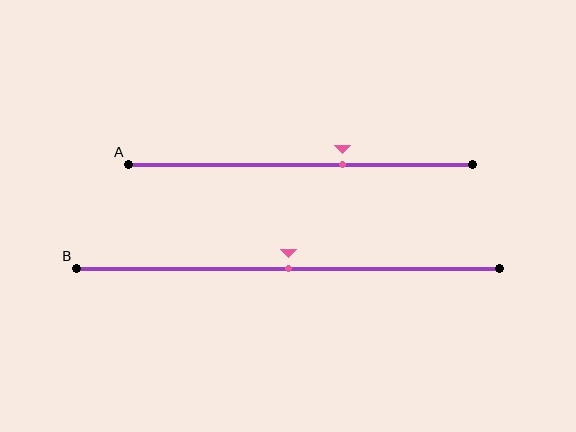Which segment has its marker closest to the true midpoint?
Segment B has its marker closest to the true midpoint.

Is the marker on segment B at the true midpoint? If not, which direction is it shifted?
Yes, the marker on segment B is at the true midpoint.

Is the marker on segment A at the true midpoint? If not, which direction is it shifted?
No, the marker on segment A is shifted to the right by about 12% of the segment length.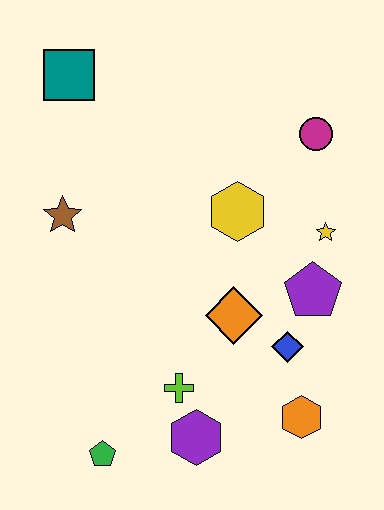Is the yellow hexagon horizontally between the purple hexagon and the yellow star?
Yes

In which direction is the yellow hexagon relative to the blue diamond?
The yellow hexagon is above the blue diamond.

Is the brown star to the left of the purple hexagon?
Yes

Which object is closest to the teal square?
The brown star is closest to the teal square.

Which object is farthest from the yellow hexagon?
The green pentagon is farthest from the yellow hexagon.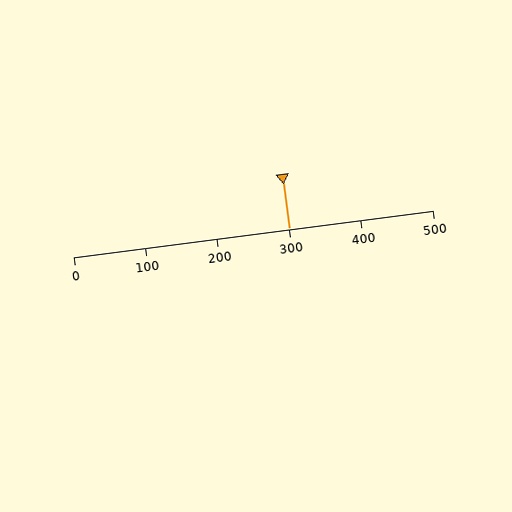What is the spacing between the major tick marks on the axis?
The major ticks are spaced 100 apart.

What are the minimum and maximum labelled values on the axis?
The axis runs from 0 to 500.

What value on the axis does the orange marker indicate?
The marker indicates approximately 300.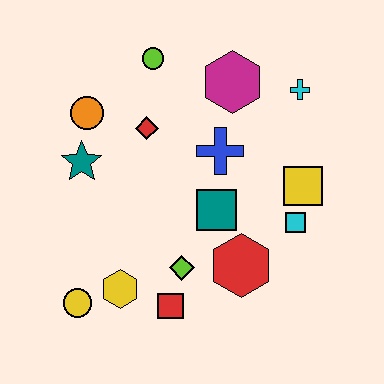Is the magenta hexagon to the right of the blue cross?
Yes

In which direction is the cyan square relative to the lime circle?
The cyan square is below the lime circle.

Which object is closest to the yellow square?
The cyan square is closest to the yellow square.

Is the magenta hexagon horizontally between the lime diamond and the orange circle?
No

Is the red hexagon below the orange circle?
Yes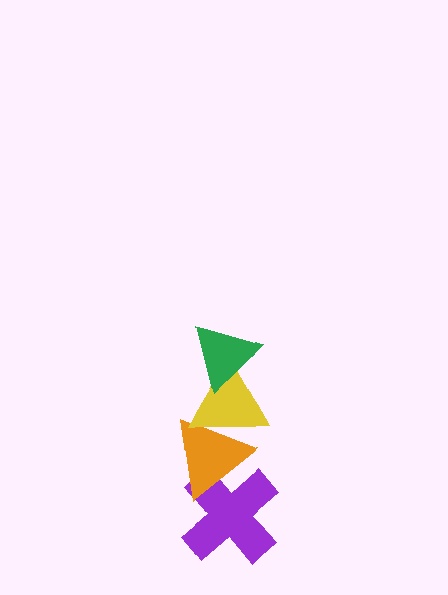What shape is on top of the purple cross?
The orange triangle is on top of the purple cross.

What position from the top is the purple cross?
The purple cross is 4th from the top.